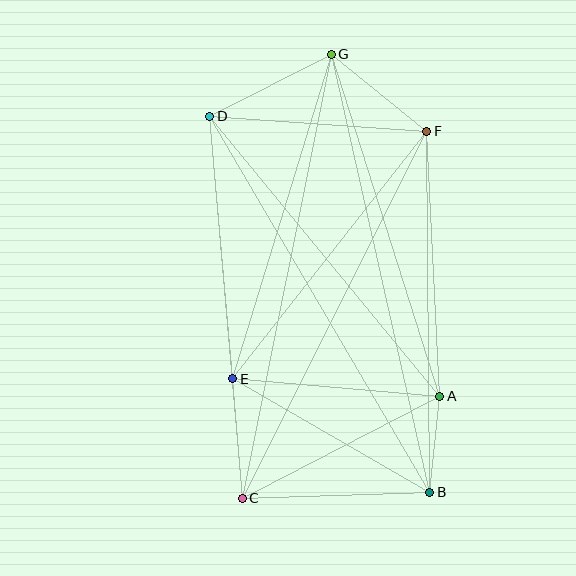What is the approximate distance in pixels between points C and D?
The distance between C and D is approximately 383 pixels.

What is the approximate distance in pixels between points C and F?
The distance between C and F is approximately 411 pixels.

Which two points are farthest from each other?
Points C and G are farthest from each other.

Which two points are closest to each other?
Points A and B are closest to each other.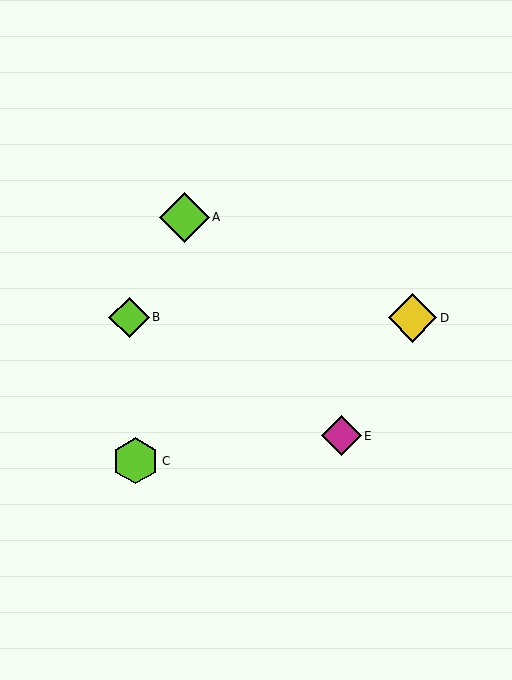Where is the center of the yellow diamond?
The center of the yellow diamond is at (413, 318).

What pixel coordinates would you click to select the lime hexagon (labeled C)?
Click at (136, 461) to select the lime hexagon C.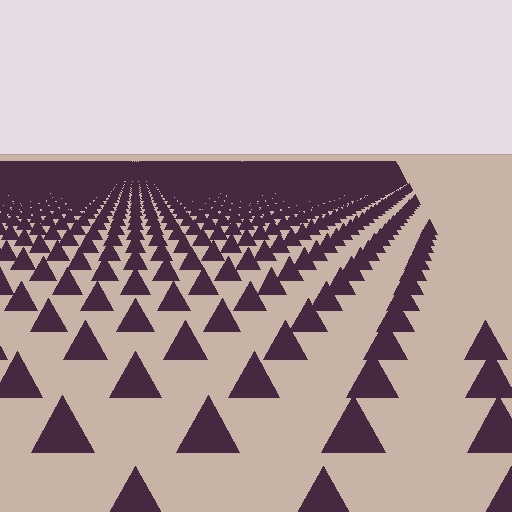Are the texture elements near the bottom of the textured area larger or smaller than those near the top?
Larger. Near the bottom, elements are closer to the viewer and appear at a bigger on-screen size.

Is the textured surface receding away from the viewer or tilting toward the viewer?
The surface is receding away from the viewer. Texture elements get smaller and denser toward the top.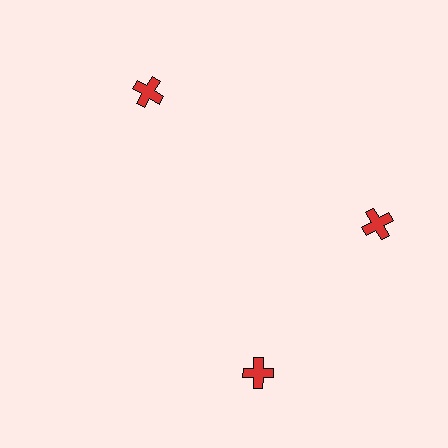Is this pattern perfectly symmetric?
No. The 3 red crosses are arranged in a ring, but one element near the 7 o'clock position is rotated out of alignment along the ring, breaking the 3-fold rotational symmetry.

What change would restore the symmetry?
The symmetry would be restored by rotating it back into even spacing with its neighbors so that all 3 crosses sit at equal angles and equal distance from the center.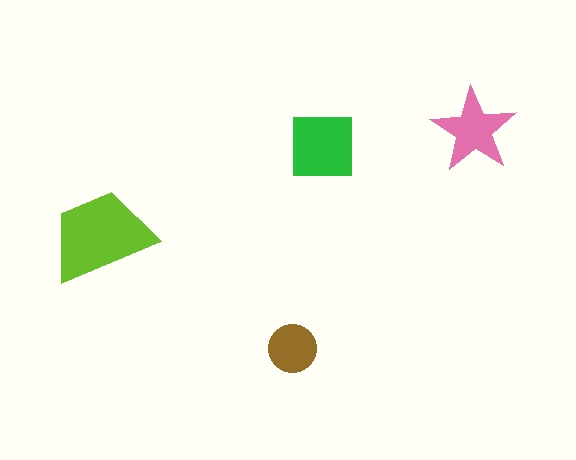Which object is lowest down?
The brown circle is bottommost.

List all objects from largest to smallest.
The lime trapezoid, the green square, the pink star, the brown circle.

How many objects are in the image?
There are 4 objects in the image.